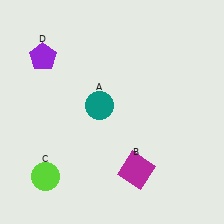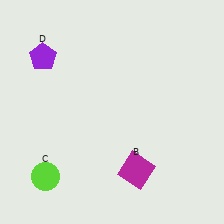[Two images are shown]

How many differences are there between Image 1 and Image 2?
There is 1 difference between the two images.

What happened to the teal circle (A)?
The teal circle (A) was removed in Image 2. It was in the top-left area of Image 1.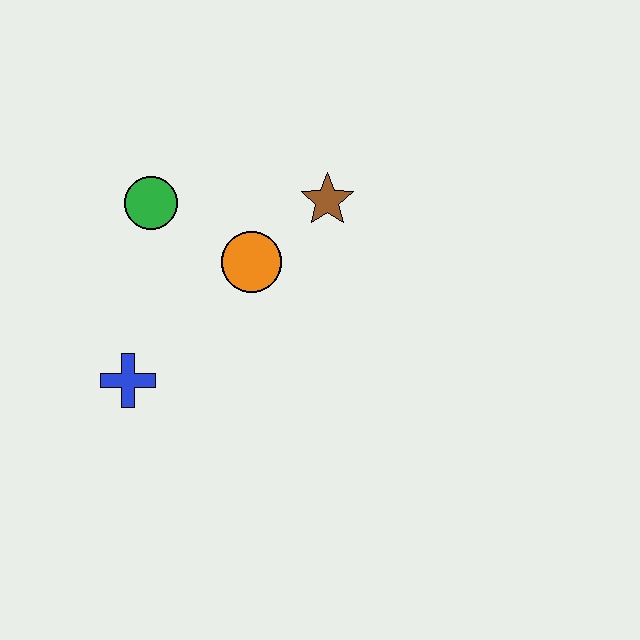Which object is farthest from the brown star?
The blue cross is farthest from the brown star.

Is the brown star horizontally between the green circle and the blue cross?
No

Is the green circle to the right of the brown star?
No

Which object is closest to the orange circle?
The brown star is closest to the orange circle.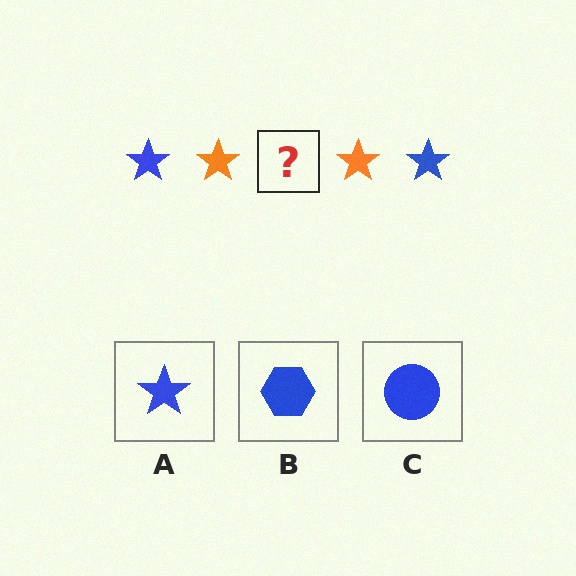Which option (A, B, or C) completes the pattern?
A.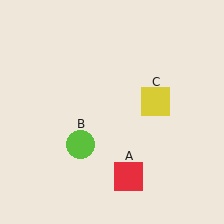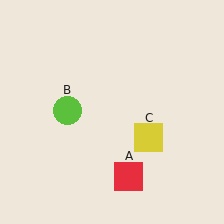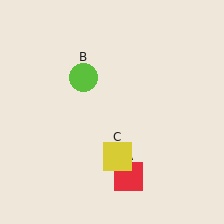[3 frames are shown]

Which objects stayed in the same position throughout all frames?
Red square (object A) remained stationary.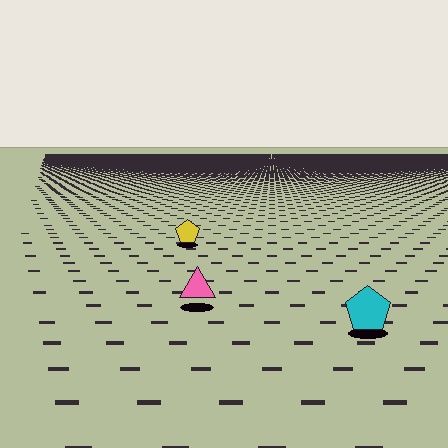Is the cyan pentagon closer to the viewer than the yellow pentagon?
Yes. The cyan pentagon is closer — you can tell from the texture gradient: the ground texture is coarser near it.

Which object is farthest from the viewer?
The yellow pentagon is farthest from the viewer. It appears smaller and the ground texture around it is denser.